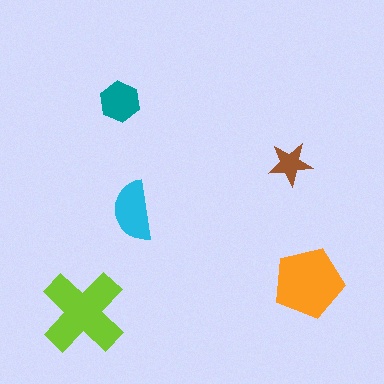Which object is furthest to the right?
The orange pentagon is rightmost.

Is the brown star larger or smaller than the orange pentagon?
Smaller.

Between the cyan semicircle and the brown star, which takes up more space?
The cyan semicircle.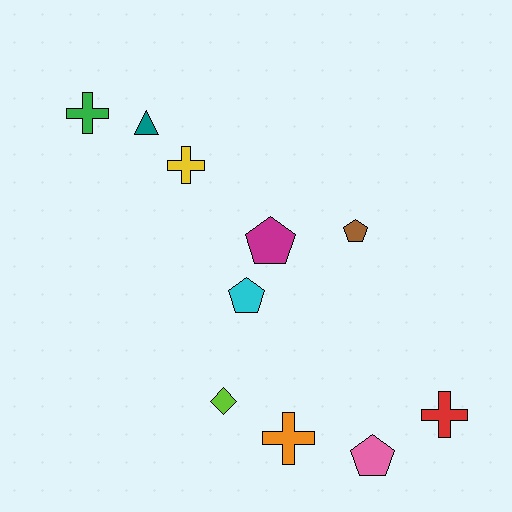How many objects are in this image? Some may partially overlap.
There are 10 objects.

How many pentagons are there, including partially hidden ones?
There are 4 pentagons.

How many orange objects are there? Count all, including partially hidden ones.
There is 1 orange object.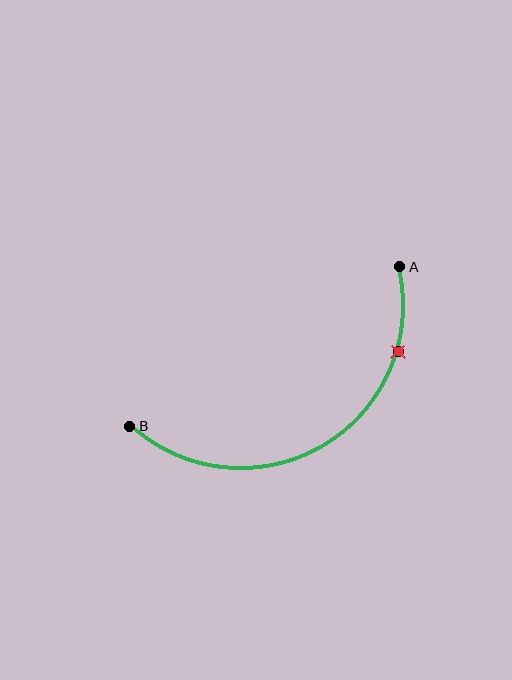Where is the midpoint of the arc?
The arc midpoint is the point on the curve farthest from the straight line joining A and B. It sits below that line.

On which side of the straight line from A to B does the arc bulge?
The arc bulges below the straight line connecting A and B.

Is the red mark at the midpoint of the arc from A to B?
No. The red mark lies on the arc but is closer to endpoint A. The arc midpoint would be at the point on the curve equidistant along the arc from both A and B.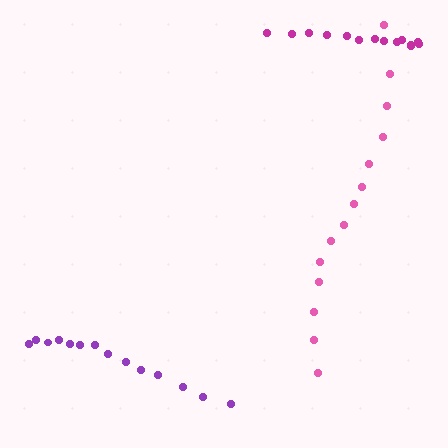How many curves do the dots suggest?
There are 3 distinct paths.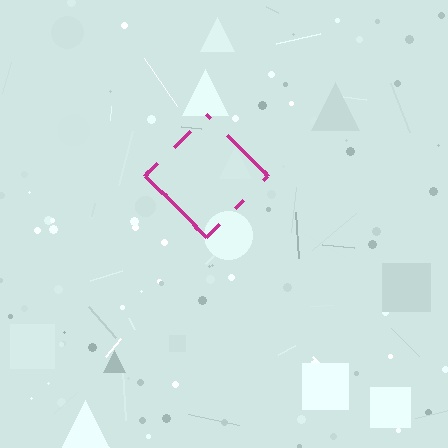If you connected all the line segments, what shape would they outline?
They would outline a diamond.